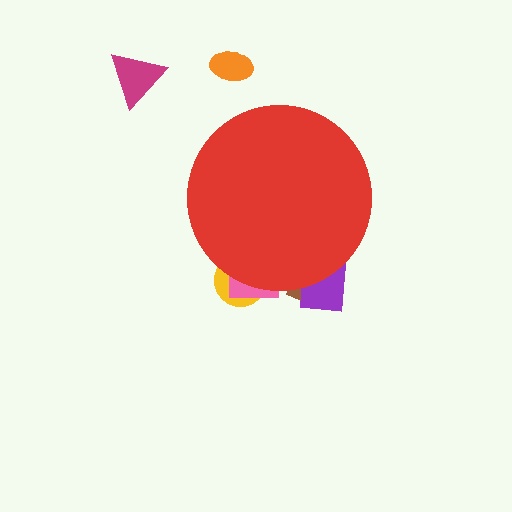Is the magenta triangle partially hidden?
No, the magenta triangle is fully visible.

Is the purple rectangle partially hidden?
Yes, the purple rectangle is partially hidden behind the red circle.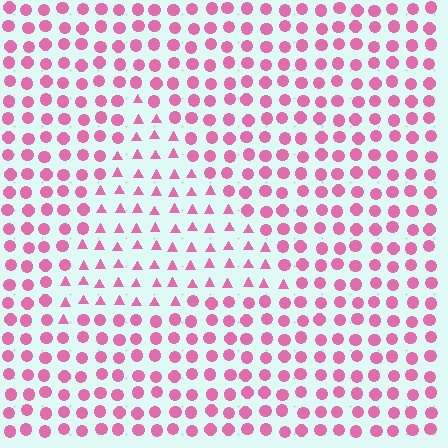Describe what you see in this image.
The image is filled with small pink elements arranged in a uniform grid. A triangle-shaped region contains triangles, while the surrounding area contains circles. The boundary is defined purely by the change in element shape.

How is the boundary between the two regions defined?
The boundary is defined by a change in element shape: triangles inside vs. circles outside. All elements share the same color and spacing.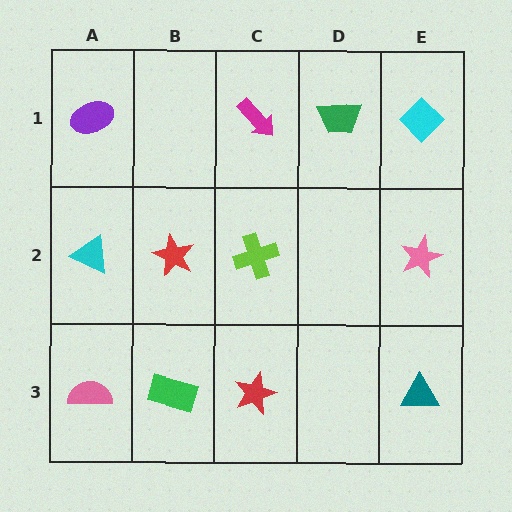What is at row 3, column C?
A red star.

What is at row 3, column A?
A pink semicircle.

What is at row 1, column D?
A green trapezoid.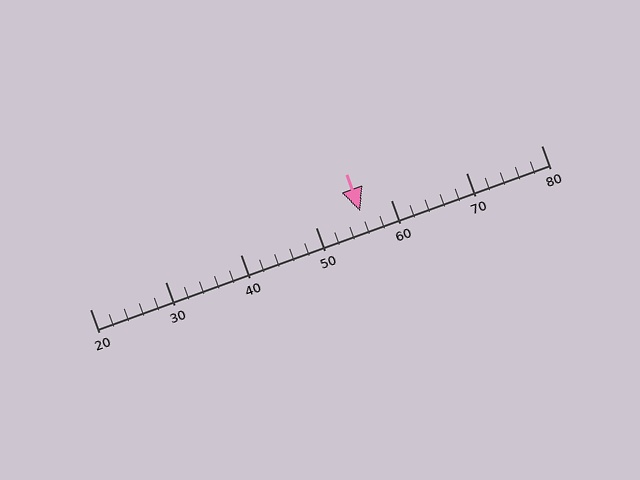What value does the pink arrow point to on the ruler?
The pink arrow points to approximately 56.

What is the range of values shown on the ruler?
The ruler shows values from 20 to 80.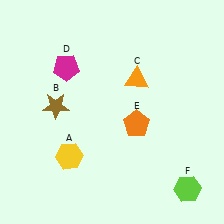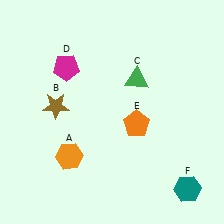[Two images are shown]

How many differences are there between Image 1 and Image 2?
There are 3 differences between the two images.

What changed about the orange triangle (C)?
In Image 1, C is orange. In Image 2, it changed to green.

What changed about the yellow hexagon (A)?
In Image 1, A is yellow. In Image 2, it changed to orange.